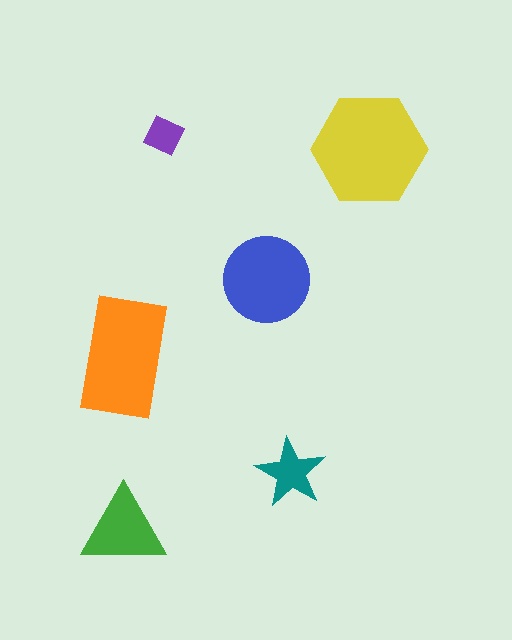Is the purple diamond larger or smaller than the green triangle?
Smaller.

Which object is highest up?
The purple diamond is topmost.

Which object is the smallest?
The purple diamond.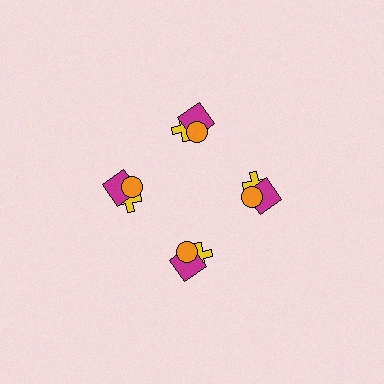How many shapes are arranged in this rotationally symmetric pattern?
There are 12 shapes, arranged in 4 groups of 3.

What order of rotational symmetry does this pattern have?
This pattern has 4-fold rotational symmetry.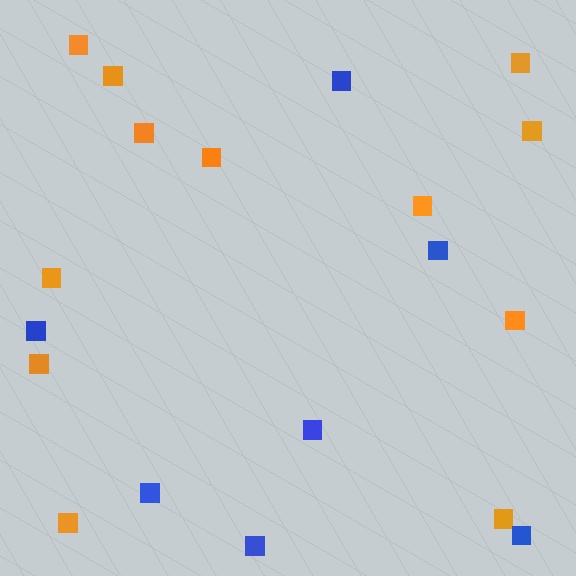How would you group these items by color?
There are 2 groups: one group of orange squares (12) and one group of blue squares (7).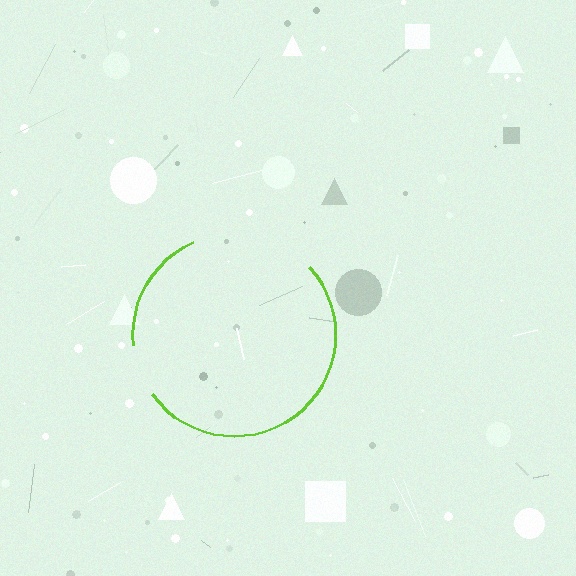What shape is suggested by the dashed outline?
The dashed outline suggests a circle.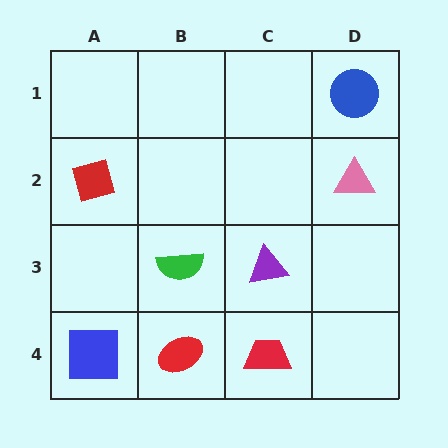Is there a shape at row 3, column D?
No, that cell is empty.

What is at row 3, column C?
A purple triangle.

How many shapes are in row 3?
2 shapes.